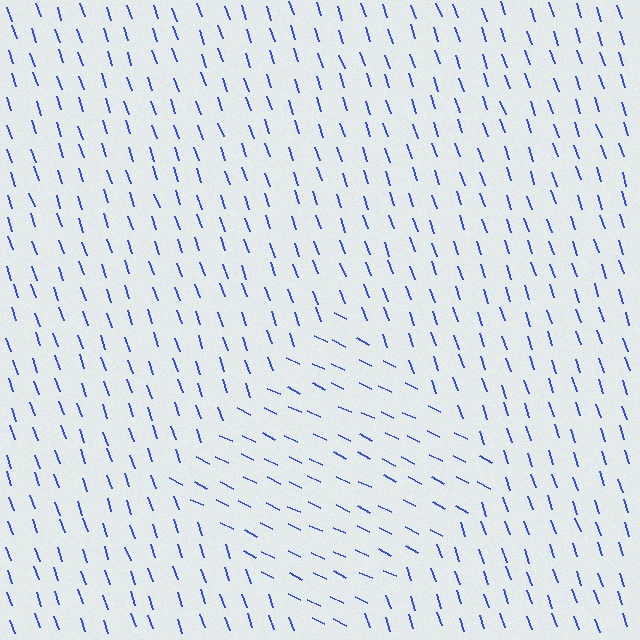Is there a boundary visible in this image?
Yes, there is a texture boundary formed by a change in line orientation.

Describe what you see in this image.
The image is filled with small blue line segments. A diamond region in the image has lines oriented differently from the surrounding lines, creating a visible texture boundary.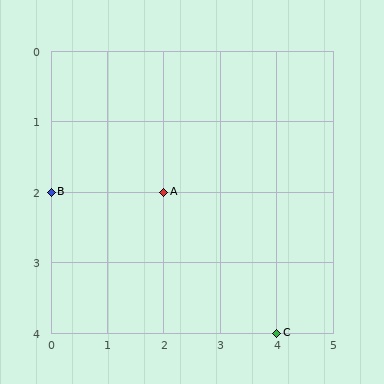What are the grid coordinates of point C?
Point C is at grid coordinates (4, 4).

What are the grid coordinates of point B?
Point B is at grid coordinates (0, 2).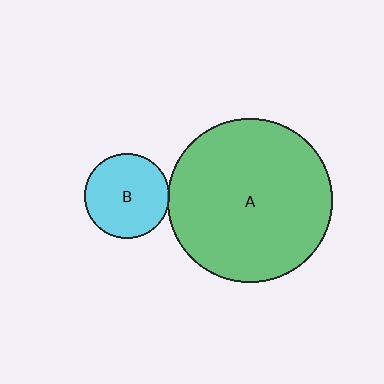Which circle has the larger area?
Circle A (green).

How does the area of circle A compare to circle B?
Approximately 3.7 times.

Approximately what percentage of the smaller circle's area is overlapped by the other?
Approximately 5%.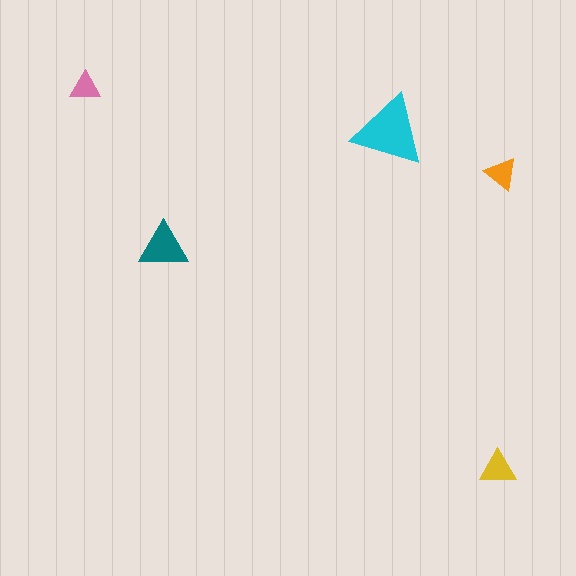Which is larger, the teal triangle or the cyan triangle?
The cyan one.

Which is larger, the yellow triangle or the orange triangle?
The yellow one.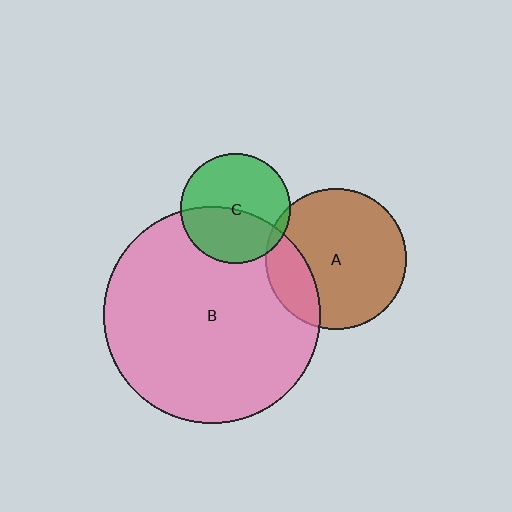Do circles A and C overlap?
Yes.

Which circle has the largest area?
Circle B (pink).